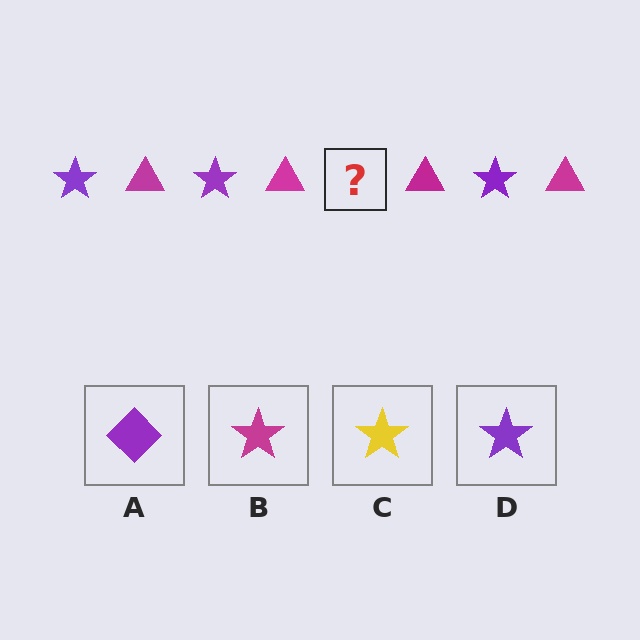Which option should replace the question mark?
Option D.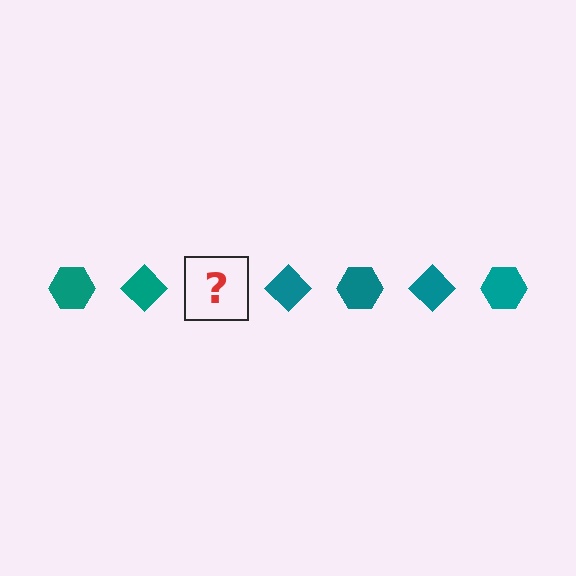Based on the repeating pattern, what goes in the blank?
The blank should be a teal hexagon.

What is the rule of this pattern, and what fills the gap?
The rule is that the pattern cycles through hexagon, diamond shapes in teal. The gap should be filled with a teal hexagon.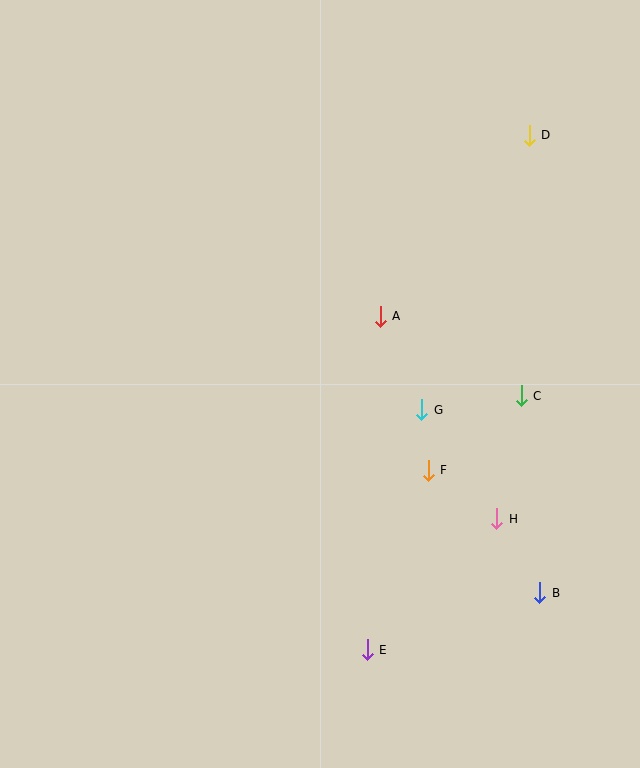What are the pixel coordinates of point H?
Point H is at (497, 519).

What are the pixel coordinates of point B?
Point B is at (540, 593).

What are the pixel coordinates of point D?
Point D is at (529, 135).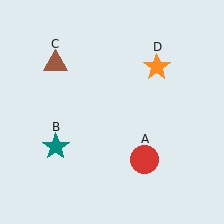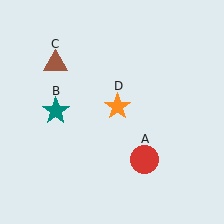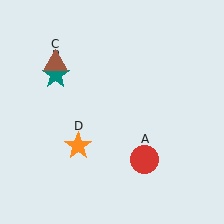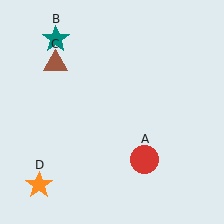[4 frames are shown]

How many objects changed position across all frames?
2 objects changed position: teal star (object B), orange star (object D).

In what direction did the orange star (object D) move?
The orange star (object D) moved down and to the left.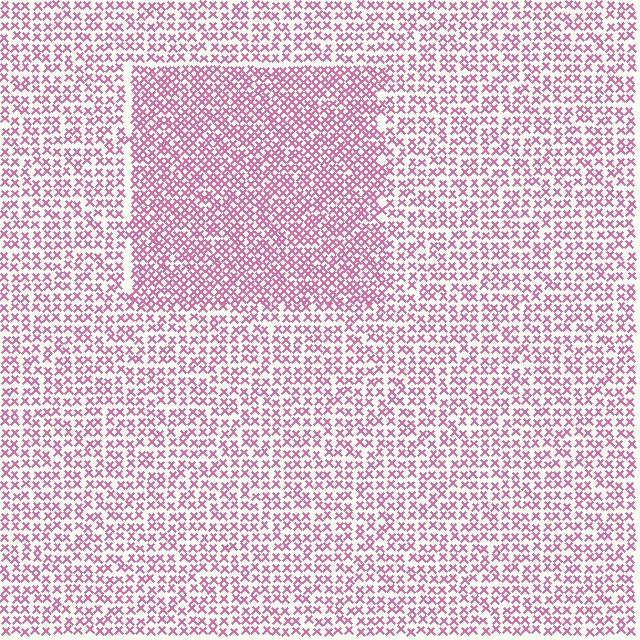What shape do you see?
I see a rectangle.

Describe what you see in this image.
The image contains small pink elements arranged at two different densities. A rectangle-shaped region is visible where the elements are more densely packed than the surrounding area.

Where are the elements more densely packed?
The elements are more densely packed inside the rectangle boundary.